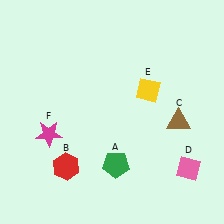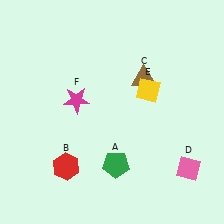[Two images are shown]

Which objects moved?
The objects that moved are: the brown triangle (C), the magenta star (F).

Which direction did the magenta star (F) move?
The magenta star (F) moved up.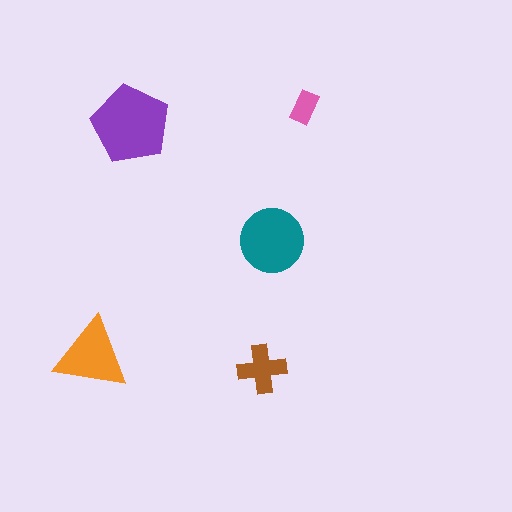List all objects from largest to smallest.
The purple pentagon, the teal circle, the orange triangle, the brown cross, the pink rectangle.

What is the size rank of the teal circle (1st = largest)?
2nd.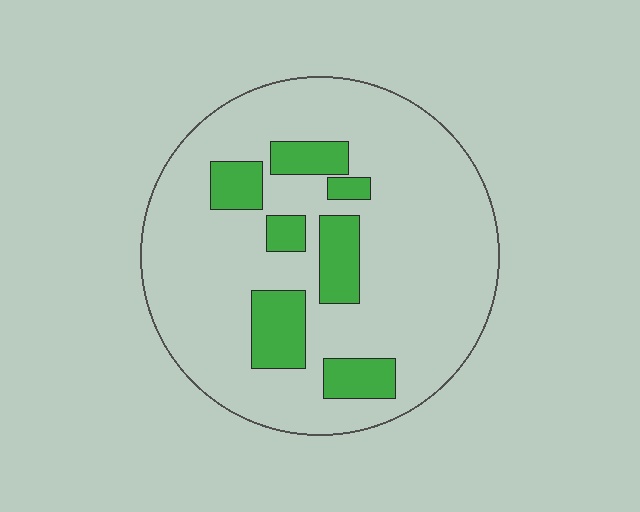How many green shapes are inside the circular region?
7.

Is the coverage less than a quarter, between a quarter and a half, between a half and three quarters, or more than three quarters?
Less than a quarter.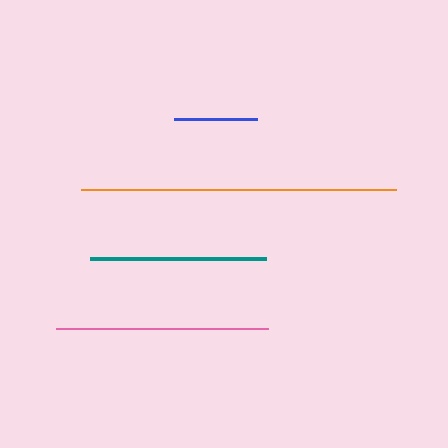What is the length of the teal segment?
The teal segment is approximately 176 pixels long.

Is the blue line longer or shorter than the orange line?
The orange line is longer than the blue line.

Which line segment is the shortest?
The blue line is the shortest at approximately 83 pixels.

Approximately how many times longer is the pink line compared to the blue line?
The pink line is approximately 2.6 times the length of the blue line.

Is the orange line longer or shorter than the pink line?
The orange line is longer than the pink line.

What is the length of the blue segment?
The blue segment is approximately 83 pixels long.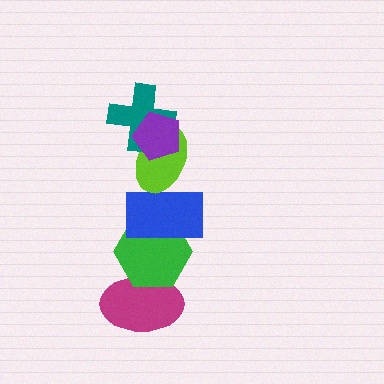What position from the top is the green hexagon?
The green hexagon is 5th from the top.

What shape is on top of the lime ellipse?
The teal cross is on top of the lime ellipse.